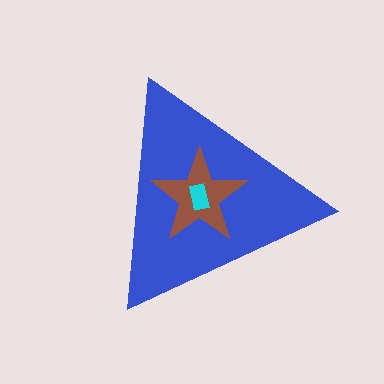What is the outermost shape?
The blue triangle.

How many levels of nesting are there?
3.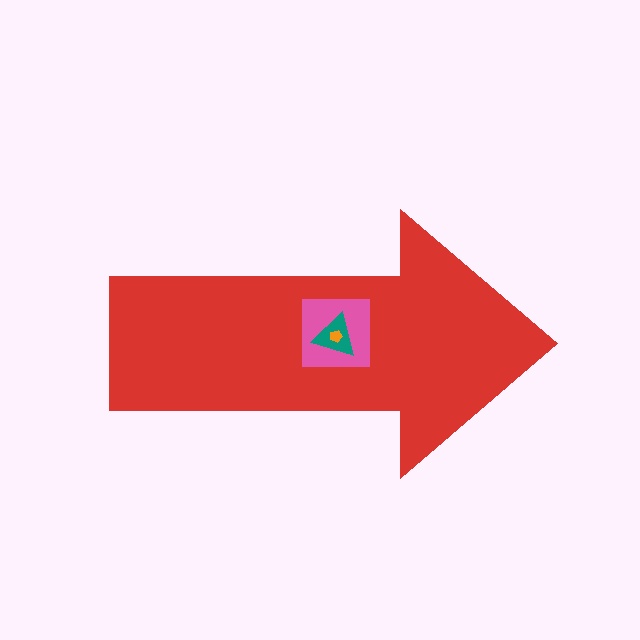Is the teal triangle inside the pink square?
Yes.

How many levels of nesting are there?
4.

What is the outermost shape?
The red arrow.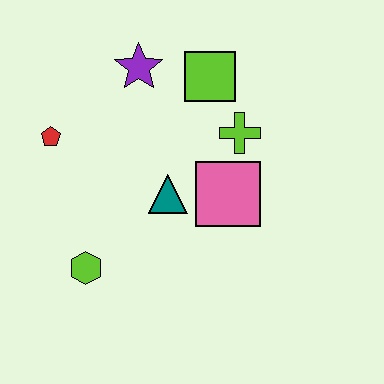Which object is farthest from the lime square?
The lime hexagon is farthest from the lime square.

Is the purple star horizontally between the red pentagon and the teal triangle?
Yes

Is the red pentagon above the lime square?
No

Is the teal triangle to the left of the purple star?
No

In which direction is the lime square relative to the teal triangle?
The lime square is above the teal triangle.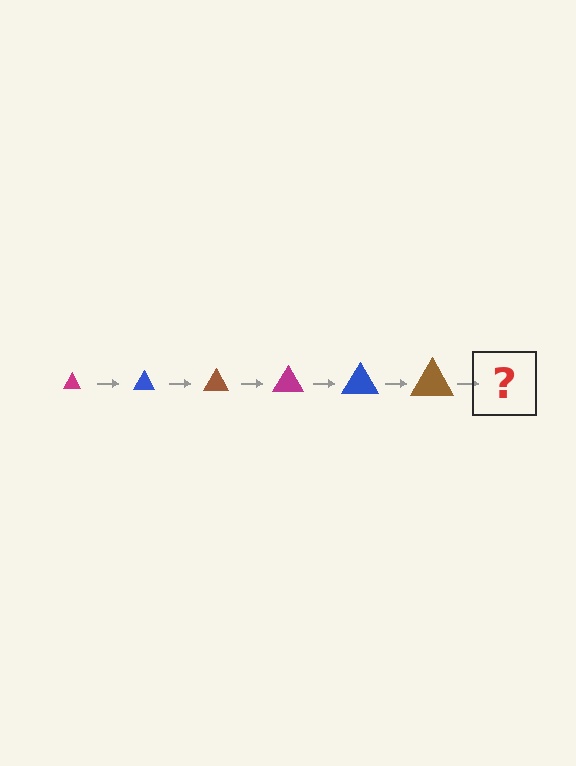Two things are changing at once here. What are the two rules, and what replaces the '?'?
The two rules are that the triangle grows larger each step and the color cycles through magenta, blue, and brown. The '?' should be a magenta triangle, larger than the previous one.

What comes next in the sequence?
The next element should be a magenta triangle, larger than the previous one.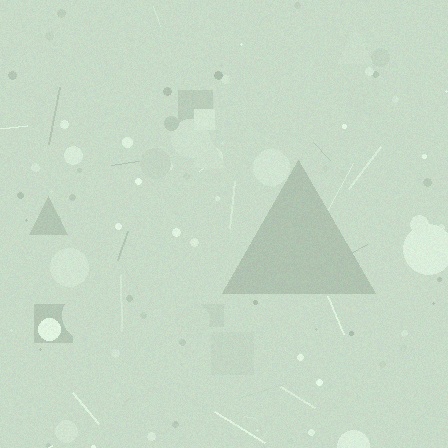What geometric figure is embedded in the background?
A triangle is embedded in the background.